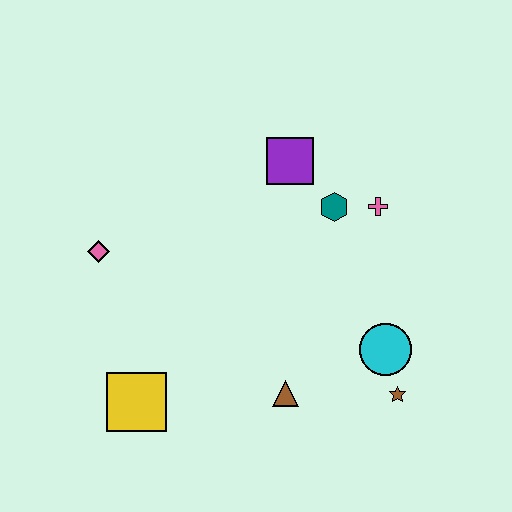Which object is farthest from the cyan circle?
The pink diamond is farthest from the cyan circle.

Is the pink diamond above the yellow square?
Yes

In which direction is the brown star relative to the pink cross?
The brown star is below the pink cross.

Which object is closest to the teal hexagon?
The pink cross is closest to the teal hexagon.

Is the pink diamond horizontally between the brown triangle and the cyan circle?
No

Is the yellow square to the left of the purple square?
Yes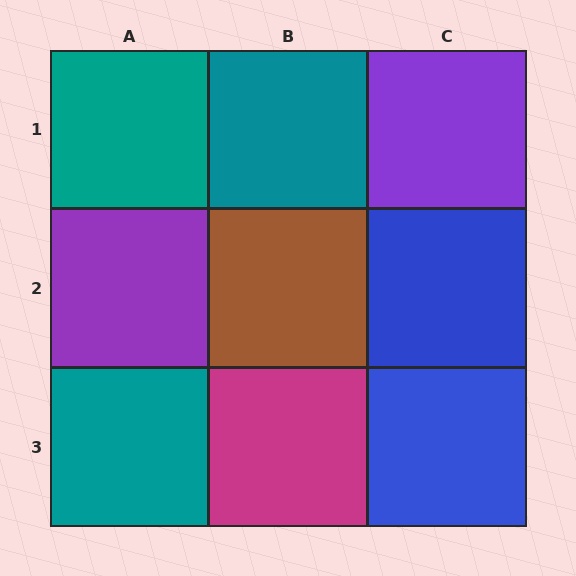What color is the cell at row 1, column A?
Teal.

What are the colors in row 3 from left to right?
Teal, magenta, blue.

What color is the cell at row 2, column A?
Purple.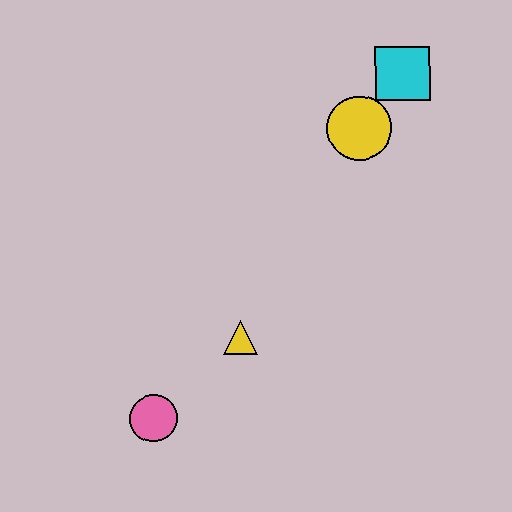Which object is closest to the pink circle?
The yellow triangle is closest to the pink circle.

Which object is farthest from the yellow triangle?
The cyan square is farthest from the yellow triangle.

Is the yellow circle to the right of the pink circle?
Yes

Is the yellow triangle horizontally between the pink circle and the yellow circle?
Yes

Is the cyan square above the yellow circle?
Yes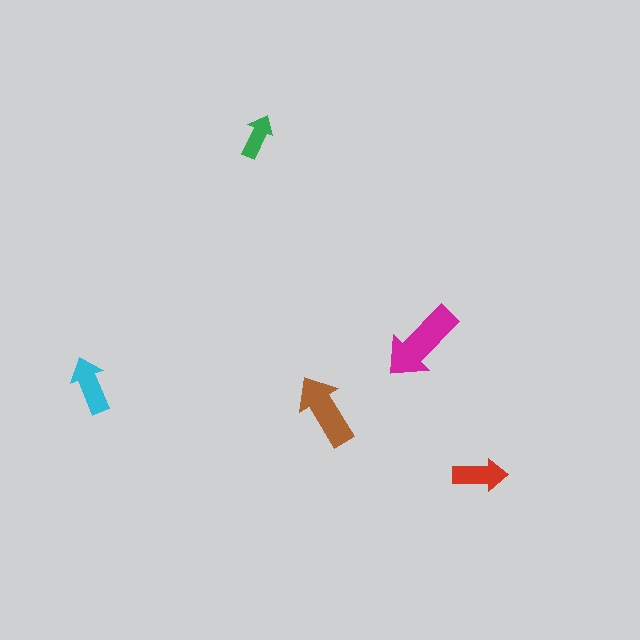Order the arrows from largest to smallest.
the magenta one, the brown one, the cyan one, the red one, the green one.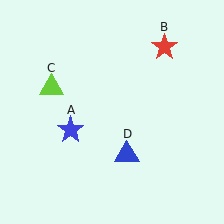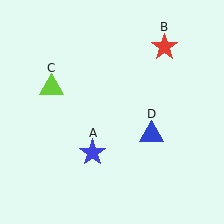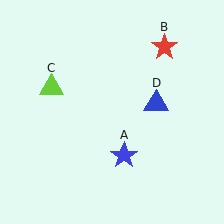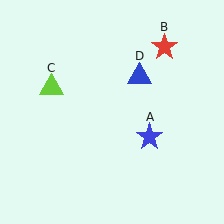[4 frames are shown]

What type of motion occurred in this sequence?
The blue star (object A), blue triangle (object D) rotated counterclockwise around the center of the scene.